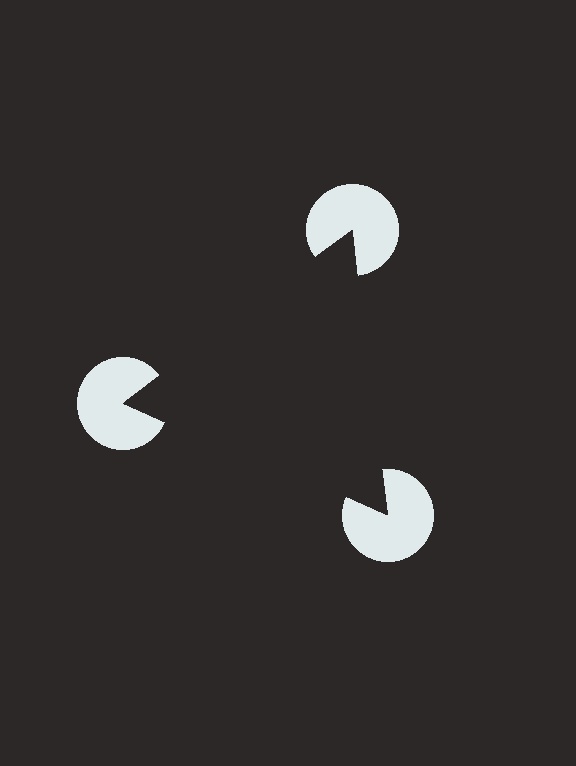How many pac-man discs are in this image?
There are 3 — one at each vertex of the illusory triangle.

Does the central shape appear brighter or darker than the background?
It typically appears slightly darker than the background, even though no actual brightness change is drawn.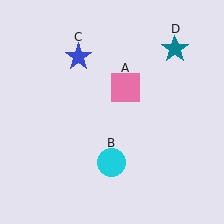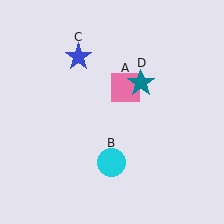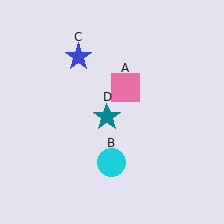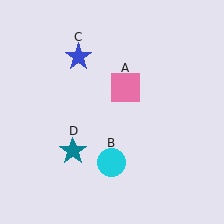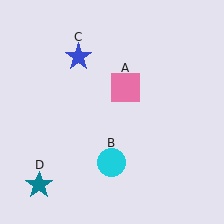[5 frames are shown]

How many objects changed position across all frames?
1 object changed position: teal star (object D).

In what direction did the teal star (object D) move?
The teal star (object D) moved down and to the left.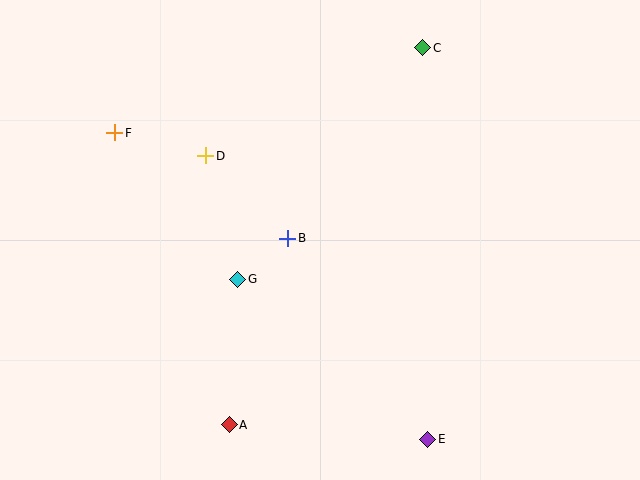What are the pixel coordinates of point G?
Point G is at (238, 279).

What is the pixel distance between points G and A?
The distance between G and A is 146 pixels.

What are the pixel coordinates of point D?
Point D is at (206, 156).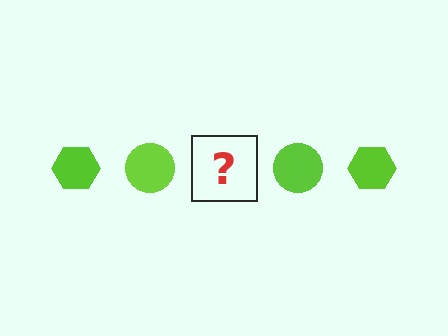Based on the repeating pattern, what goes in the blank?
The blank should be a lime hexagon.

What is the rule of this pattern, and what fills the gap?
The rule is that the pattern cycles through hexagon, circle shapes in lime. The gap should be filled with a lime hexagon.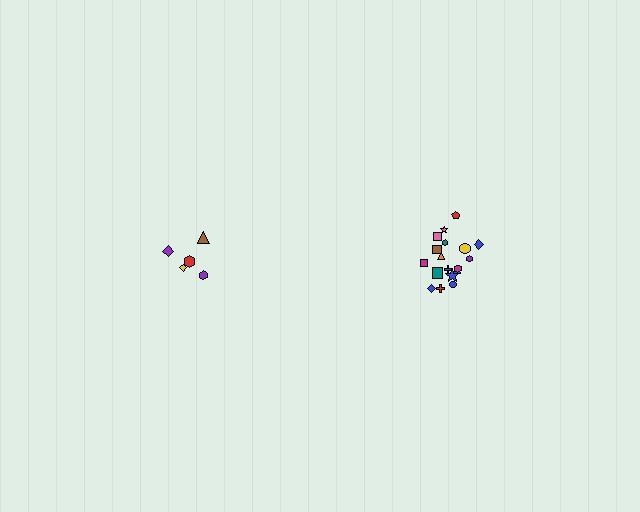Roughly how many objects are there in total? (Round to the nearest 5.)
Roughly 25 objects in total.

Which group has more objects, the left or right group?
The right group.